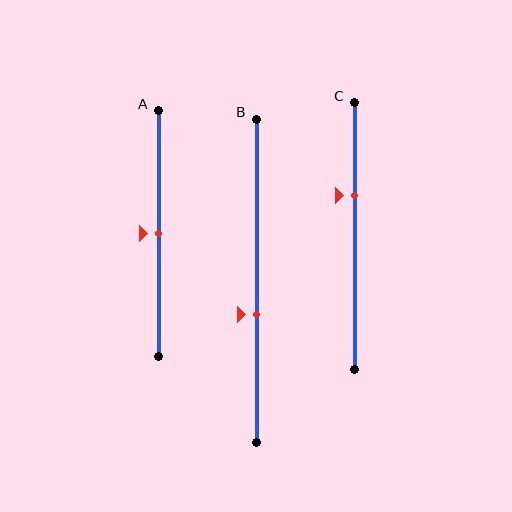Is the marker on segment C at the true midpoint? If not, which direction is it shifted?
No, the marker on segment C is shifted upward by about 15% of the segment length.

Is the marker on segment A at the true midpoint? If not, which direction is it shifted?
Yes, the marker on segment A is at the true midpoint.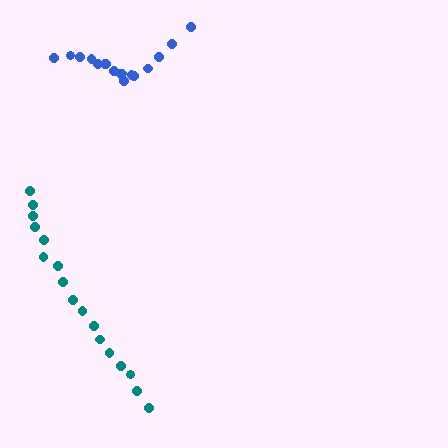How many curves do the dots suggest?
There are 2 distinct paths.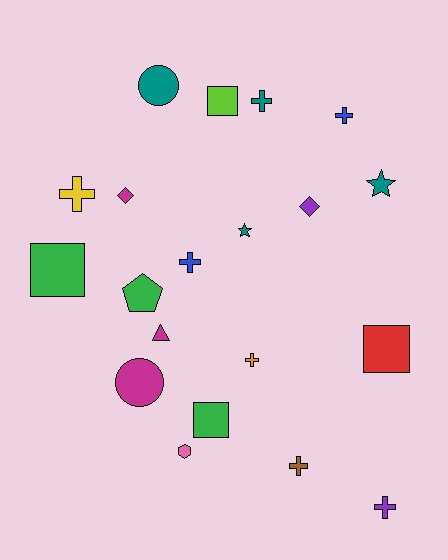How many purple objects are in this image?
There are 2 purple objects.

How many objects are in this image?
There are 20 objects.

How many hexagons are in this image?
There is 1 hexagon.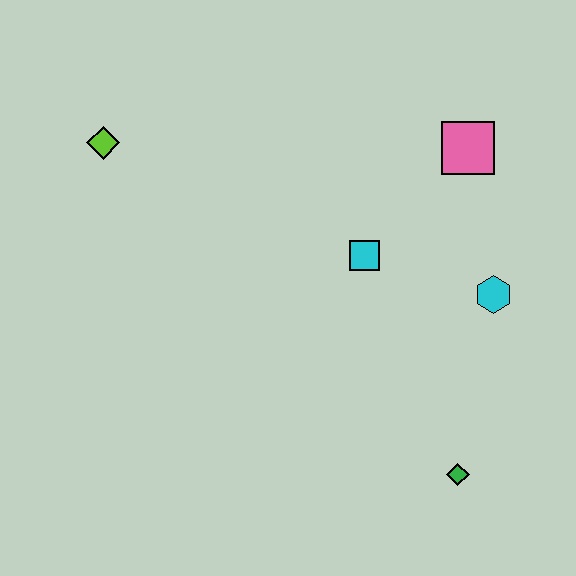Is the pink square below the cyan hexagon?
No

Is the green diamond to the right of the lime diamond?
Yes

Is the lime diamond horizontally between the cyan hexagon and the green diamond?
No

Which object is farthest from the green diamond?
The lime diamond is farthest from the green diamond.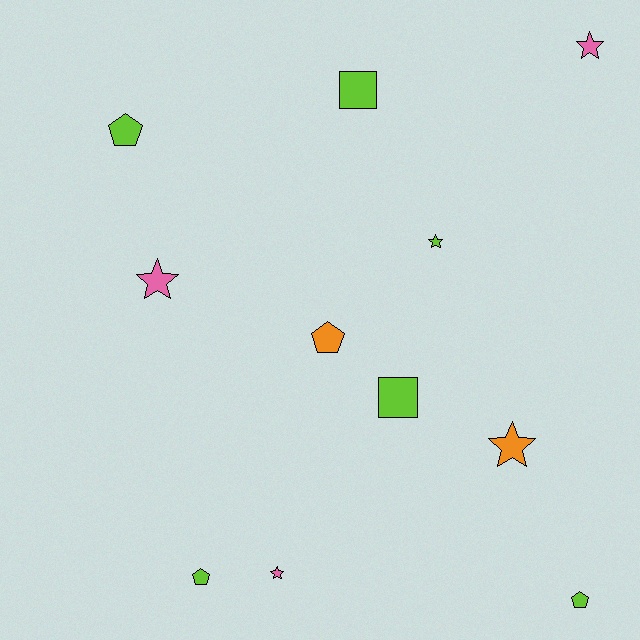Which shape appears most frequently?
Star, with 5 objects.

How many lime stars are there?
There is 1 lime star.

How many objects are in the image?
There are 11 objects.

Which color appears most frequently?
Lime, with 6 objects.